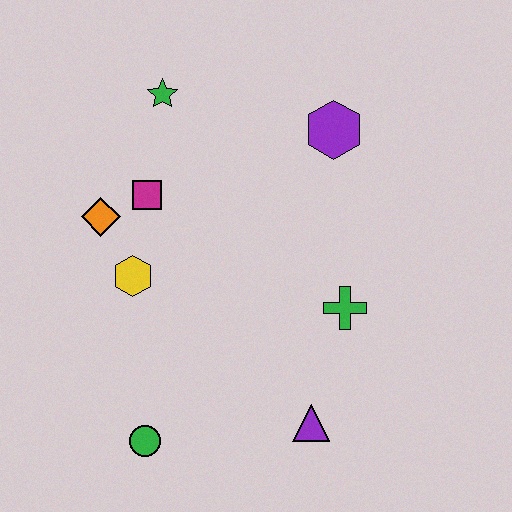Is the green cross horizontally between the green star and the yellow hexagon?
No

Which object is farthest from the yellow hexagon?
The purple hexagon is farthest from the yellow hexagon.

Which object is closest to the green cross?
The purple triangle is closest to the green cross.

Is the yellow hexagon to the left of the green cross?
Yes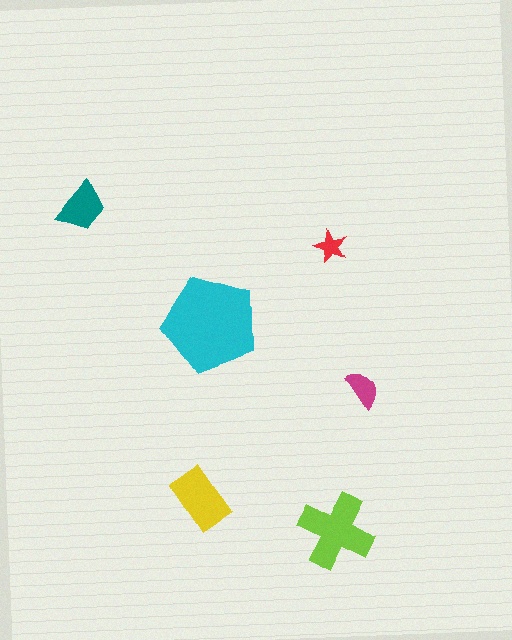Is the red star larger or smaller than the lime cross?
Smaller.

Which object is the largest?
The cyan pentagon.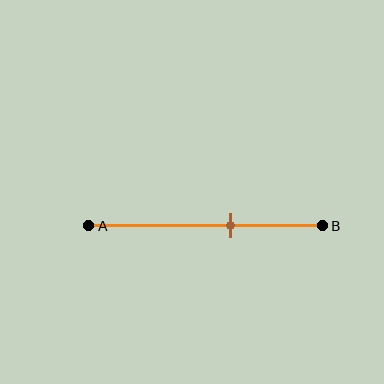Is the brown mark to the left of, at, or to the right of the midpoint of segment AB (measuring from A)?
The brown mark is to the right of the midpoint of segment AB.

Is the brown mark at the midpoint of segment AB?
No, the mark is at about 60% from A, not at the 50% midpoint.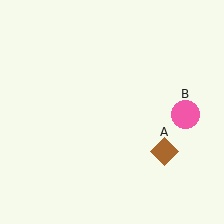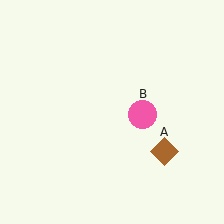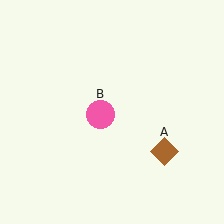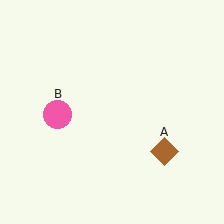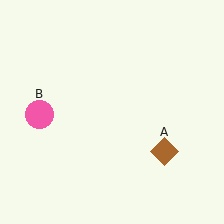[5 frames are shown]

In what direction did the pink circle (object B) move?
The pink circle (object B) moved left.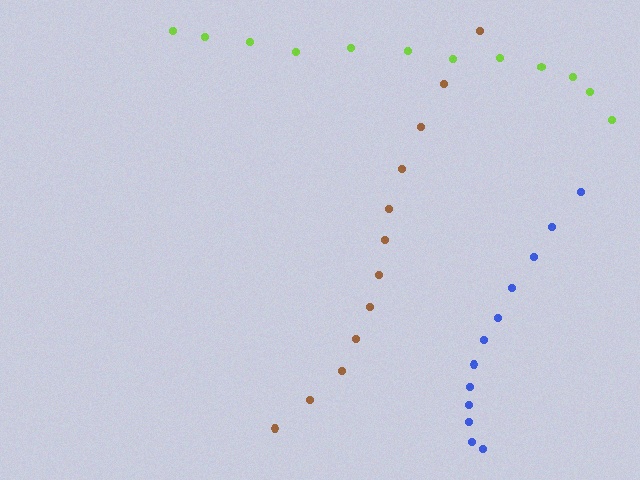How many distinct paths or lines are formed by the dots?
There are 3 distinct paths.